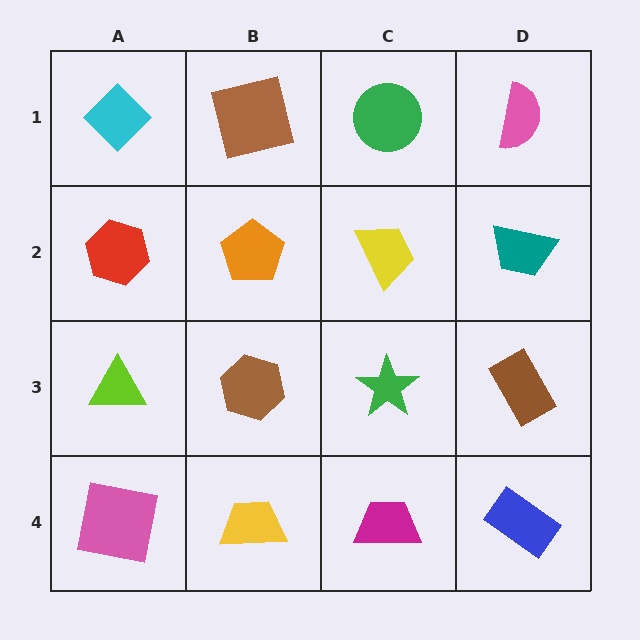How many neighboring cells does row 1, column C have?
3.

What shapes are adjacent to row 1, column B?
An orange pentagon (row 2, column B), a cyan diamond (row 1, column A), a green circle (row 1, column C).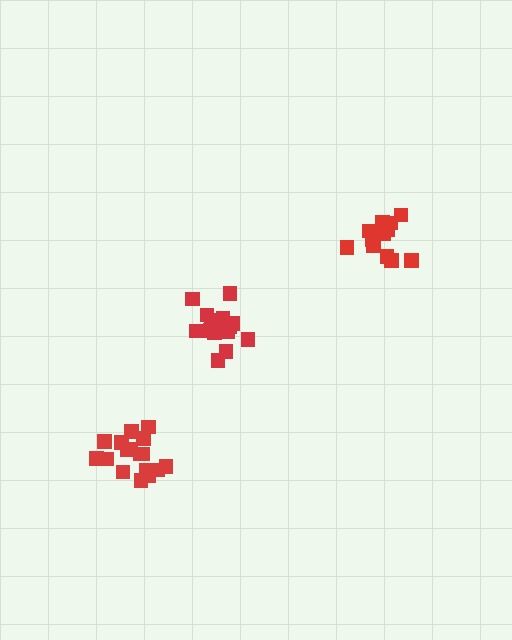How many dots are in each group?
Group 1: 12 dots, Group 2: 17 dots, Group 3: 18 dots (47 total).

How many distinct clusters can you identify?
There are 3 distinct clusters.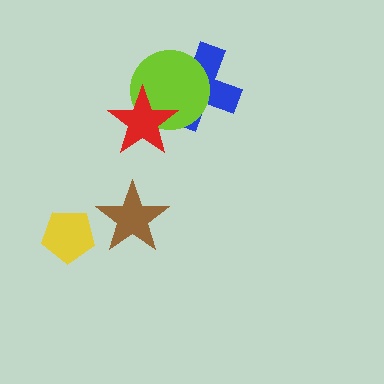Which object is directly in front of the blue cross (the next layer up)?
The lime circle is directly in front of the blue cross.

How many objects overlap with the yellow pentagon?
0 objects overlap with the yellow pentagon.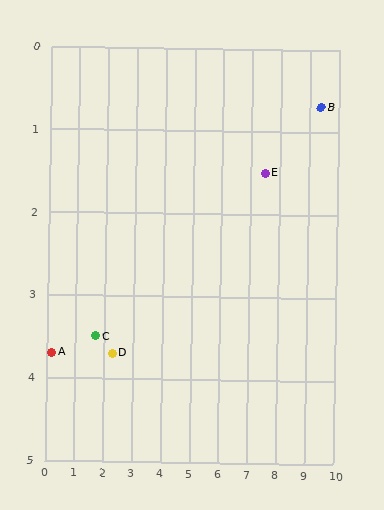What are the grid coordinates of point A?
Point A is at approximately (0.2, 3.7).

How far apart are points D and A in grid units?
Points D and A are about 2.1 grid units apart.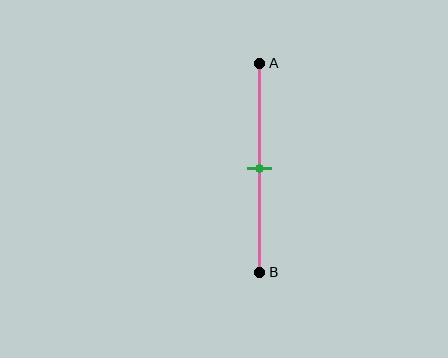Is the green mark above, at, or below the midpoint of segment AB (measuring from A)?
The green mark is approximately at the midpoint of segment AB.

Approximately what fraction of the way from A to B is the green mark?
The green mark is approximately 50% of the way from A to B.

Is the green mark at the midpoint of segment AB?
Yes, the mark is approximately at the midpoint.